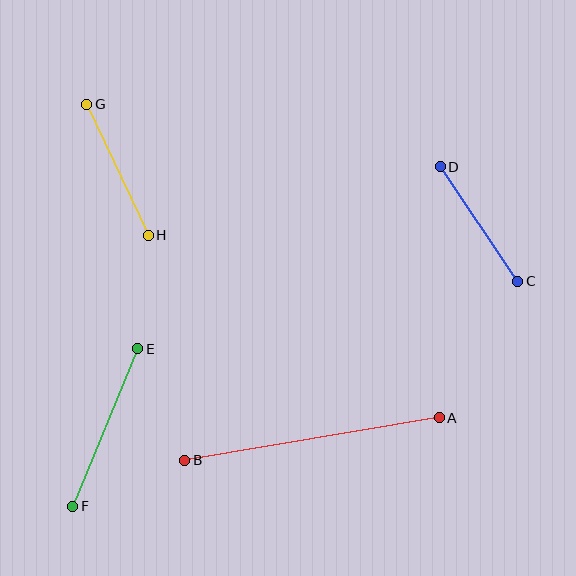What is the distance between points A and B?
The distance is approximately 258 pixels.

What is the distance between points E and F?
The distance is approximately 170 pixels.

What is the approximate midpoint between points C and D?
The midpoint is at approximately (479, 224) pixels.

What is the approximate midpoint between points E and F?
The midpoint is at approximately (105, 428) pixels.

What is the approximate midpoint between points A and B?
The midpoint is at approximately (312, 439) pixels.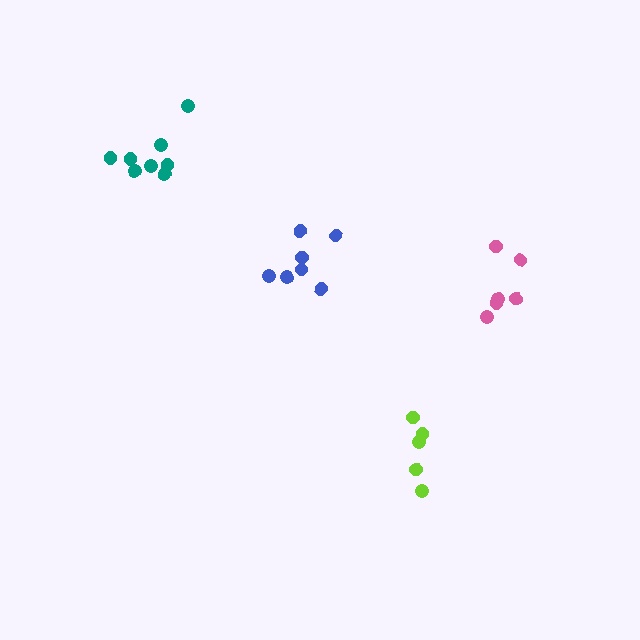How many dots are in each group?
Group 1: 6 dots, Group 2: 5 dots, Group 3: 7 dots, Group 4: 8 dots (26 total).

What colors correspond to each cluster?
The clusters are colored: pink, lime, blue, teal.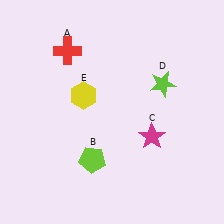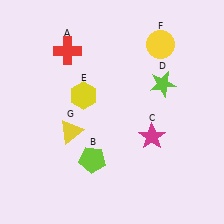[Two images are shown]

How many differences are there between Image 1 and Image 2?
There are 2 differences between the two images.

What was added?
A yellow circle (F), a yellow triangle (G) were added in Image 2.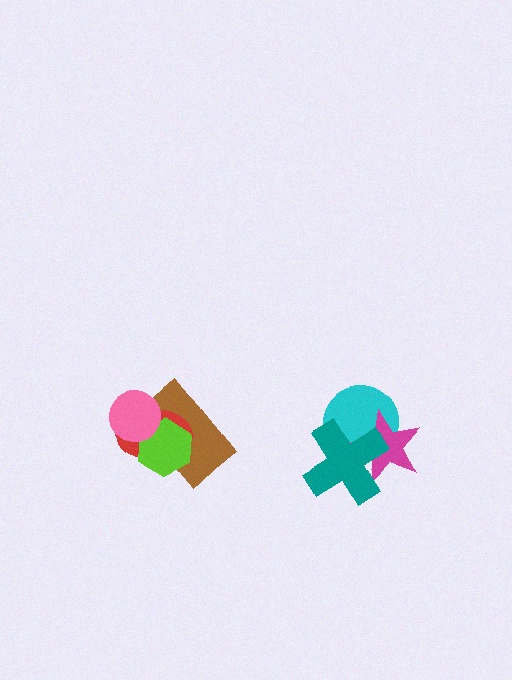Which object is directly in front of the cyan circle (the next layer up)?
The magenta star is directly in front of the cyan circle.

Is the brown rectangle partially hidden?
Yes, it is partially covered by another shape.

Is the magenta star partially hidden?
Yes, it is partially covered by another shape.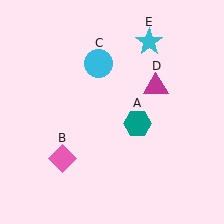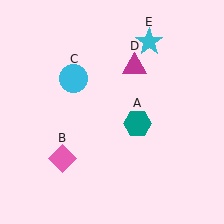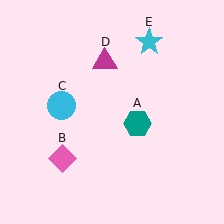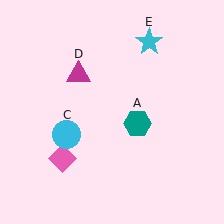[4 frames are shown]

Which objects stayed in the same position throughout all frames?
Teal hexagon (object A) and pink diamond (object B) and cyan star (object E) remained stationary.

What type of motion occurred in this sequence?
The cyan circle (object C), magenta triangle (object D) rotated counterclockwise around the center of the scene.